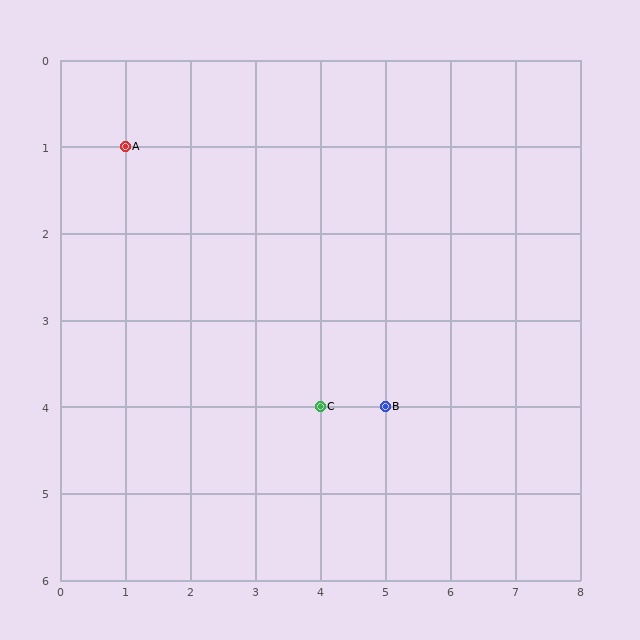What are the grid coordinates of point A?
Point A is at grid coordinates (1, 1).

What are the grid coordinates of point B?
Point B is at grid coordinates (5, 4).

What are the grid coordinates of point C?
Point C is at grid coordinates (4, 4).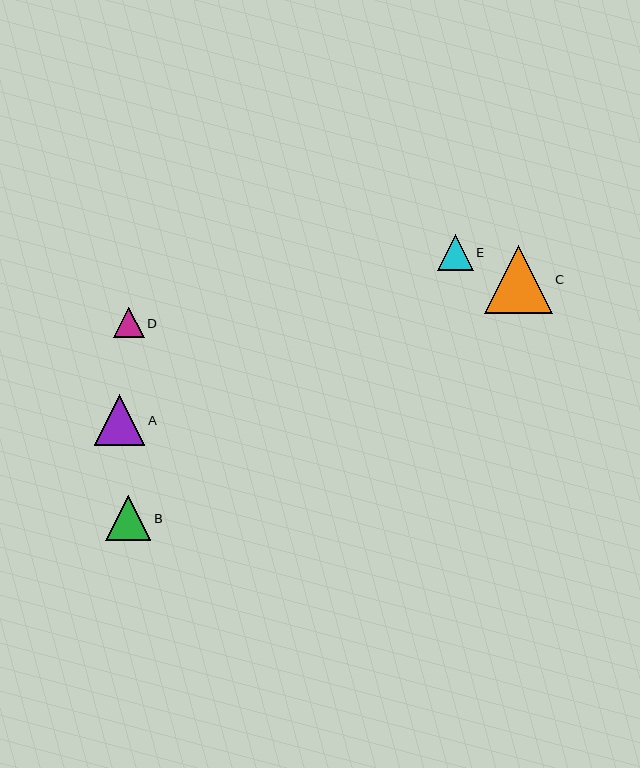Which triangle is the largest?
Triangle C is the largest with a size of approximately 68 pixels.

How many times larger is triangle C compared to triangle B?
Triangle C is approximately 1.5 times the size of triangle B.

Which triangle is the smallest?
Triangle D is the smallest with a size of approximately 31 pixels.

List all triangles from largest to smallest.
From largest to smallest: C, A, B, E, D.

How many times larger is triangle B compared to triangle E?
Triangle B is approximately 1.3 times the size of triangle E.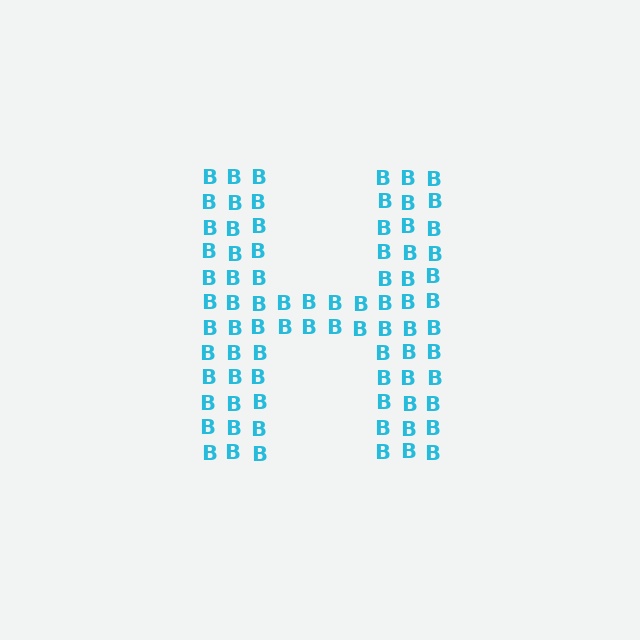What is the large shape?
The large shape is the letter H.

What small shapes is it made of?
It is made of small letter B's.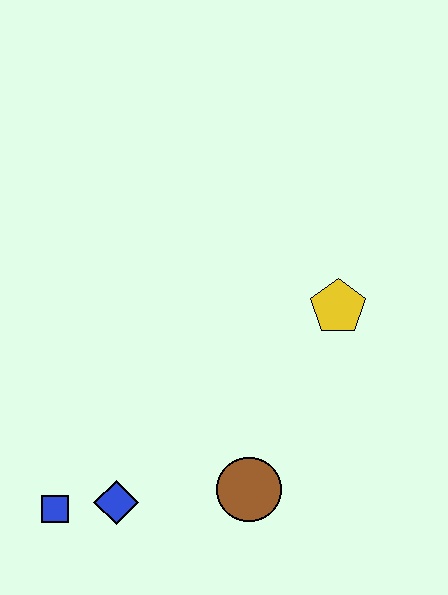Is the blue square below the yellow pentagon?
Yes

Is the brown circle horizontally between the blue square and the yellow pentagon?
Yes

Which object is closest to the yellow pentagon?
The brown circle is closest to the yellow pentagon.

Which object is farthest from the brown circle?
The yellow pentagon is farthest from the brown circle.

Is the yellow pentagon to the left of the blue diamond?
No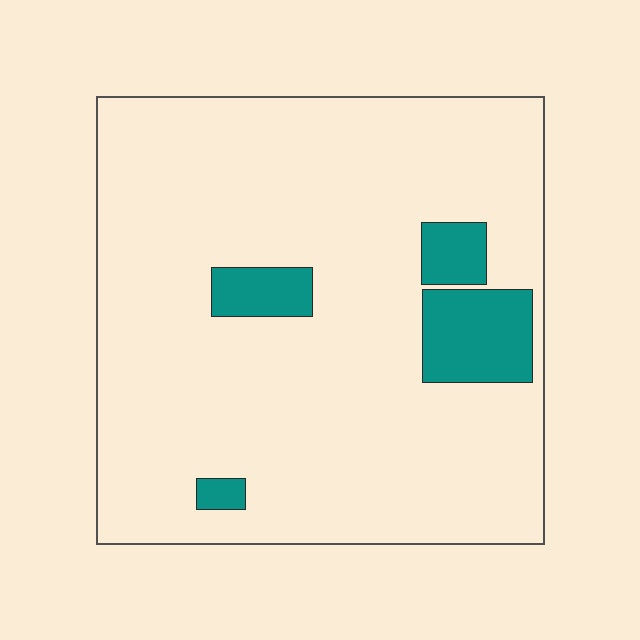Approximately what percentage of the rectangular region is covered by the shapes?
Approximately 10%.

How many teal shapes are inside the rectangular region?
4.